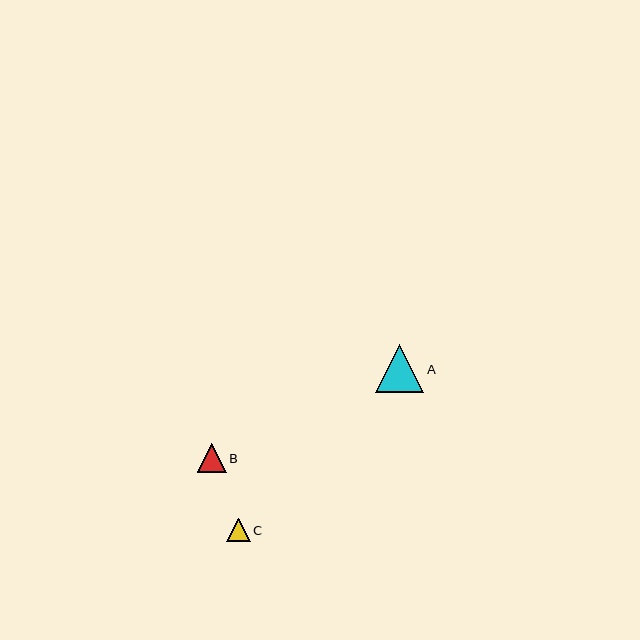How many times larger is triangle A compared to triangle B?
Triangle A is approximately 1.7 times the size of triangle B.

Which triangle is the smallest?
Triangle C is the smallest with a size of approximately 24 pixels.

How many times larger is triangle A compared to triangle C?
Triangle A is approximately 2.0 times the size of triangle C.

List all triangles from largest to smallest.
From largest to smallest: A, B, C.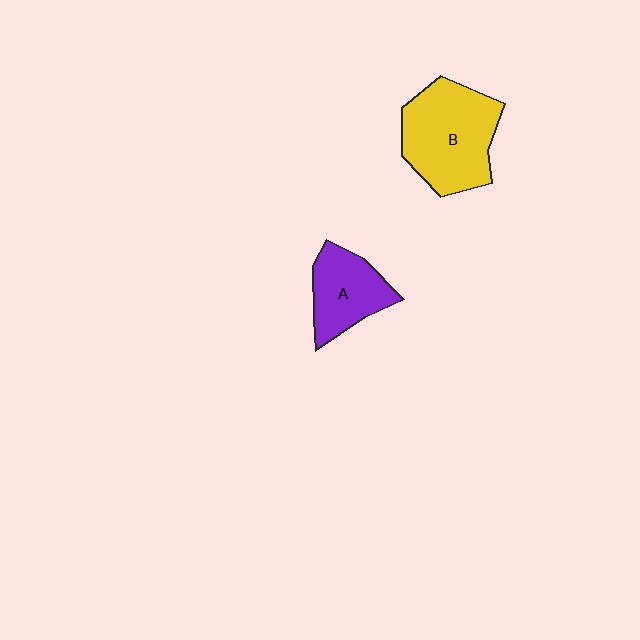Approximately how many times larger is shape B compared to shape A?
Approximately 1.6 times.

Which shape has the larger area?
Shape B (yellow).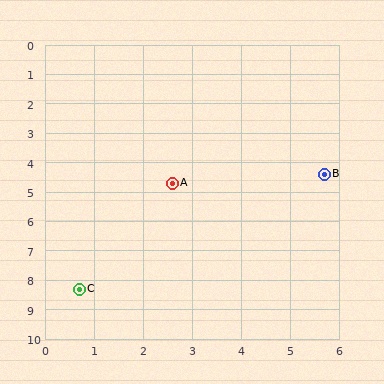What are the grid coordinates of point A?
Point A is at approximately (2.6, 4.7).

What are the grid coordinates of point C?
Point C is at approximately (0.7, 8.3).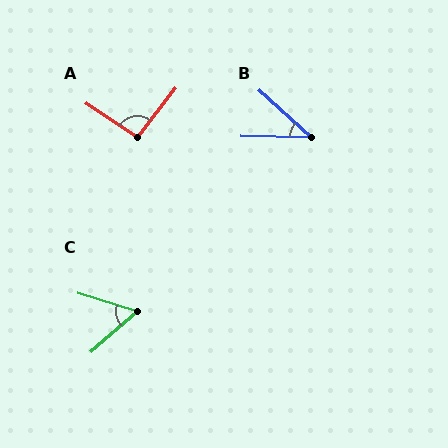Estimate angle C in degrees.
Approximately 59 degrees.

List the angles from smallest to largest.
B (41°), C (59°), A (94°).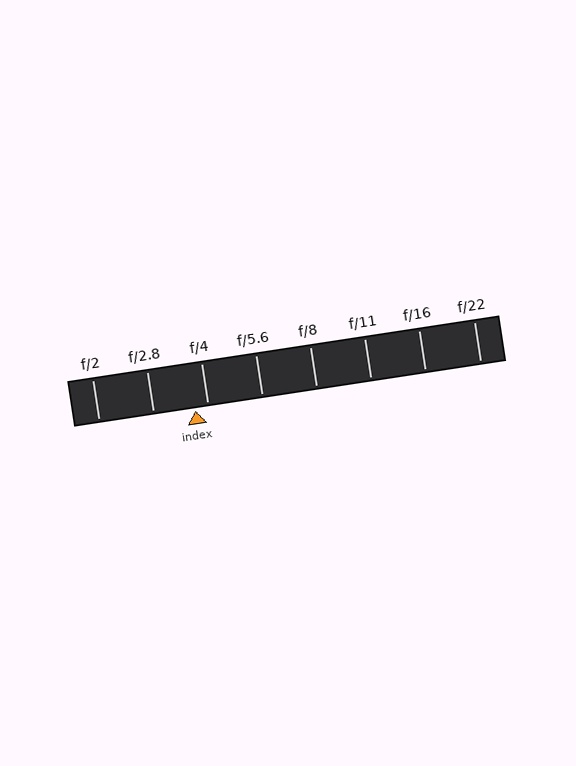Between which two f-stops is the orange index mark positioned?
The index mark is between f/2.8 and f/4.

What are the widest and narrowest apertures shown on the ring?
The widest aperture shown is f/2 and the narrowest is f/22.